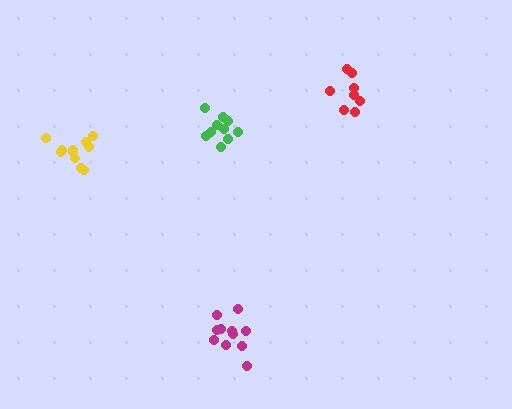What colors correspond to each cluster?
The clusters are colored: red, green, magenta, yellow.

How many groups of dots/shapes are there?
There are 4 groups.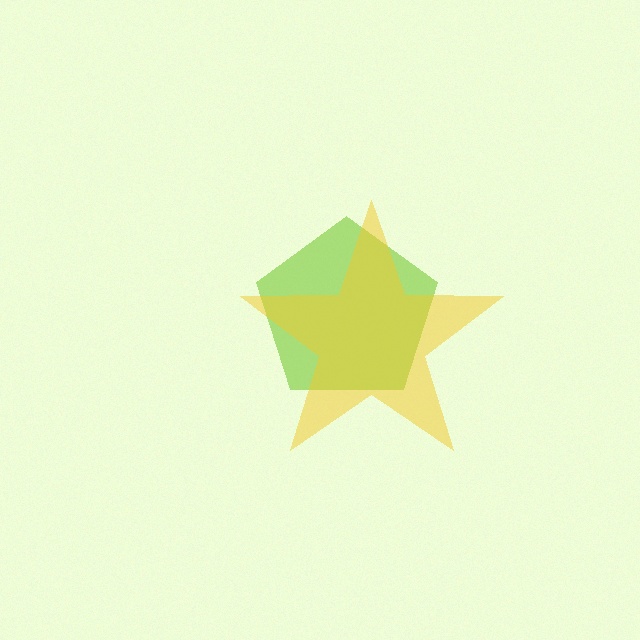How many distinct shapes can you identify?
There are 2 distinct shapes: a lime pentagon, a yellow star.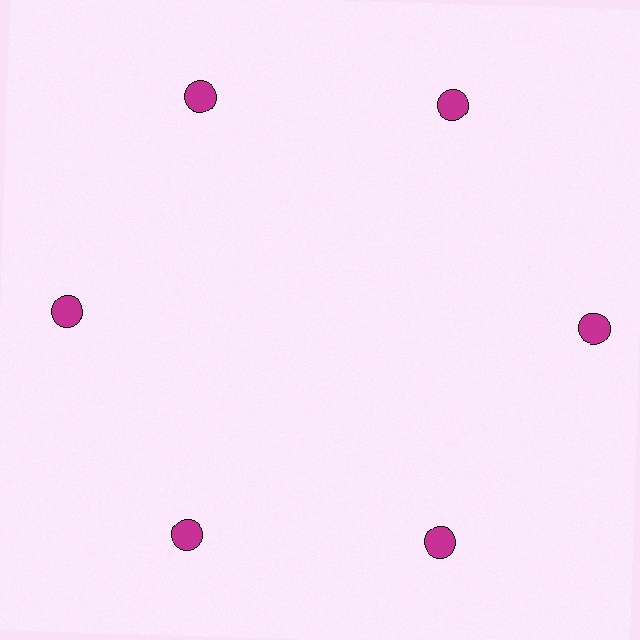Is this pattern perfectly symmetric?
No. The 6 magenta circles are arranged in a ring, but one element near the 3 o'clock position is pushed outward from the center, breaking the 6-fold rotational symmetry.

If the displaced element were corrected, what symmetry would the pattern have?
It would have 6-fold rotational symmetry — the pattern would map onto itself every 60 degrees.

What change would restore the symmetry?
The symmetry would be restored by moving it inward, back onto the ring so that all 6 circles sit at equal angles and equal distance from the center.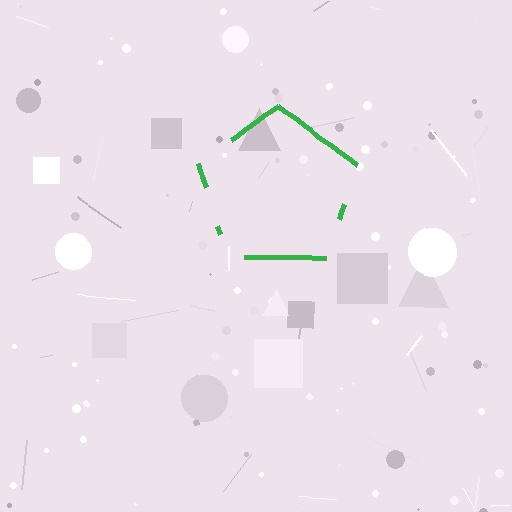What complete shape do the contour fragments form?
The contour fragments form a pentagon.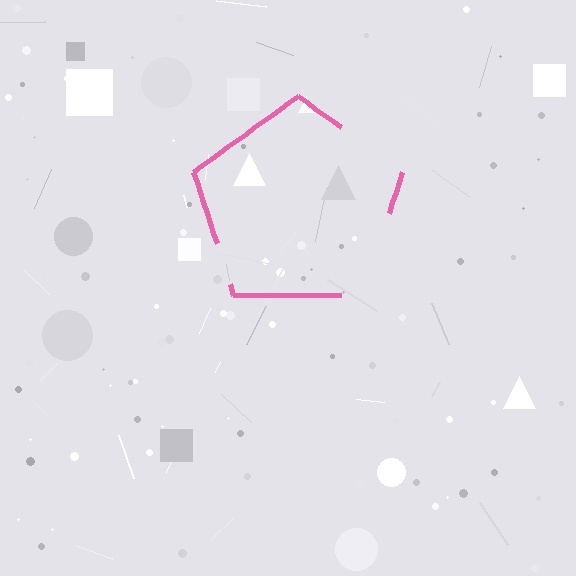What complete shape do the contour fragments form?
The contour fragments form a pentagon.